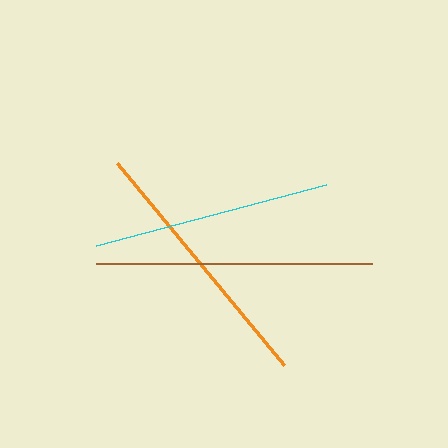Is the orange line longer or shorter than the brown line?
The brown line is longer than the orange line.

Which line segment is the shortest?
The cyan line is the shortest at approximately 238 pixels.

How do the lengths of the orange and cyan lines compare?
The orange and cyan lines are approximately the same length.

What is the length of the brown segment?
The brown segment is approximately 276 pixels long.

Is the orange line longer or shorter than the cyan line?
The orange line is longer than the cyan line.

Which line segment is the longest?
The brown line is the longest at approximately 276 pixels.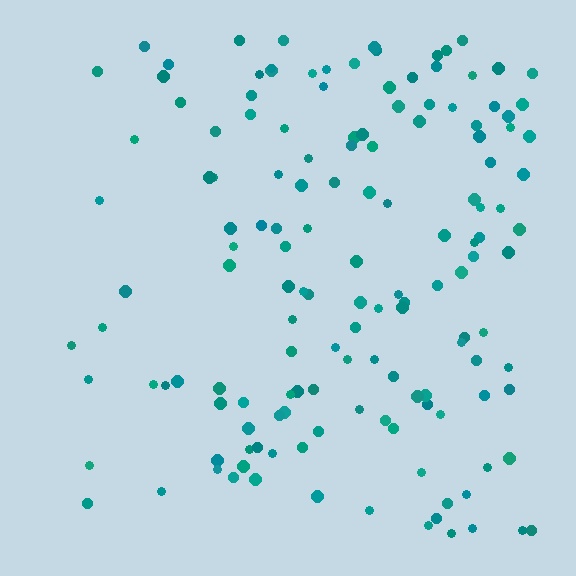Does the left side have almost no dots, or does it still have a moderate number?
Still a moderate number, just noticeably fewer than the right.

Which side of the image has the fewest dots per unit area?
The left.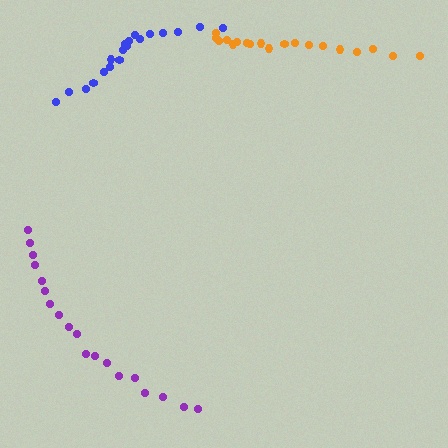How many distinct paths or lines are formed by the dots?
There are 3 distinct paths.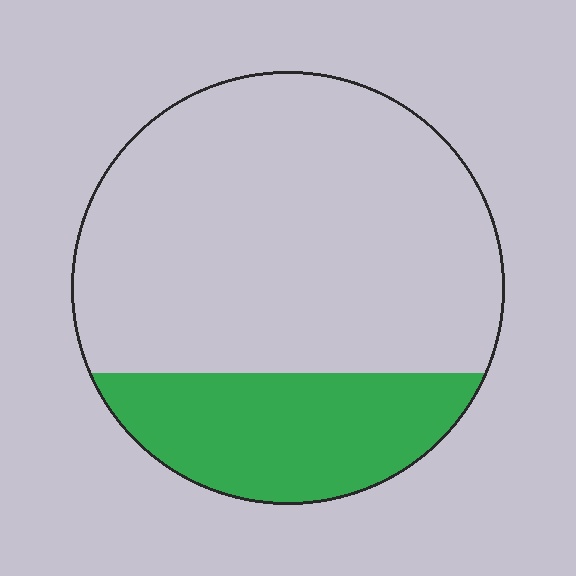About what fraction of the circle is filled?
About one quarter (1/4).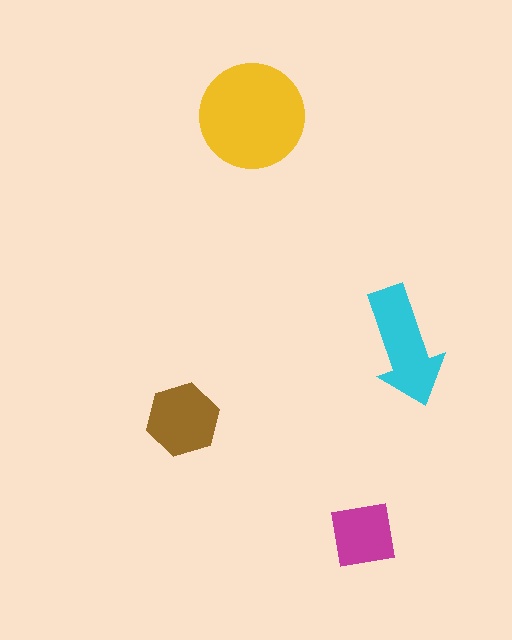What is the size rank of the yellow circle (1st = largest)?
1st.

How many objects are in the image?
There are 4 objects in the image.